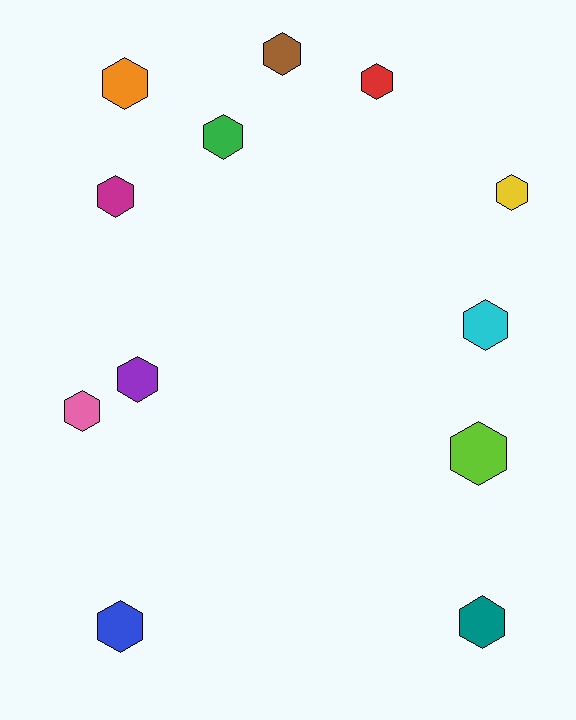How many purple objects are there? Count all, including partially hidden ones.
There is 1 purple object.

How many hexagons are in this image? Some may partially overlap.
There are 12 hexagons.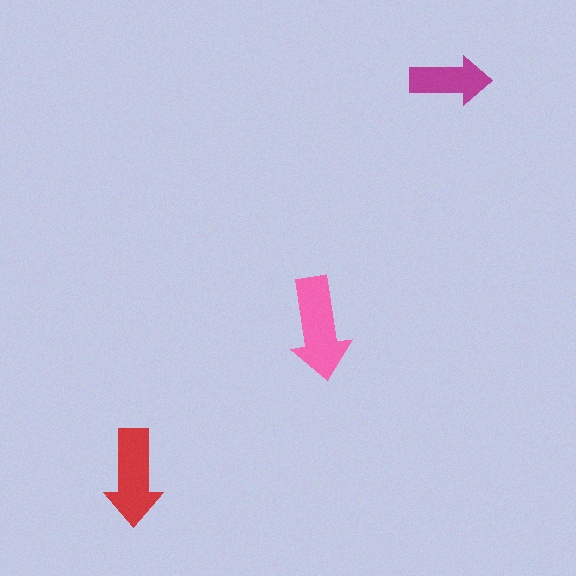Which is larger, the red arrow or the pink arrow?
The pink one.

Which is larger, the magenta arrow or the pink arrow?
The pink one.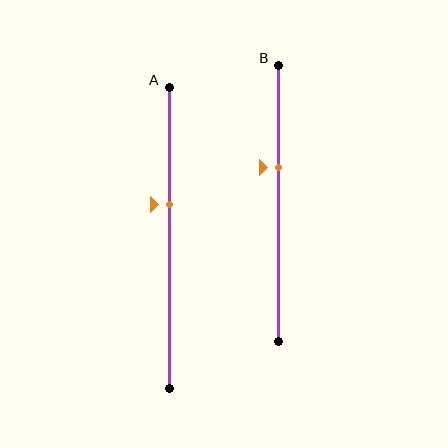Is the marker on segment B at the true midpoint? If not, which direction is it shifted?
No, the marker on segment B is shifted upward by about 13% of the segment length.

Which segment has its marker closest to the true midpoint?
Segment A has its marker closest to the true midpoint.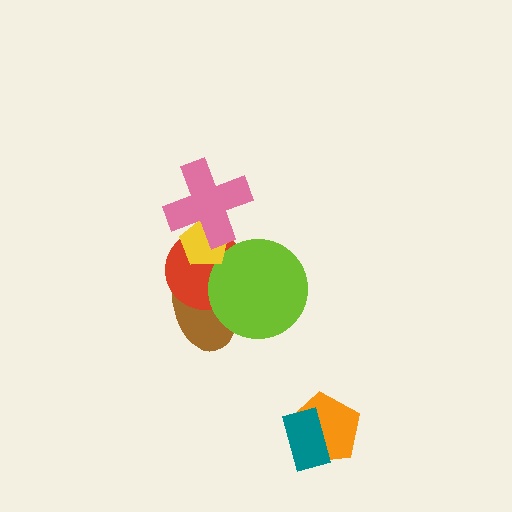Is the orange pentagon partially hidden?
Yes, it is partially covered by another shape.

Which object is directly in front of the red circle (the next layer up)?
The lime circle is directly in front of the red circle.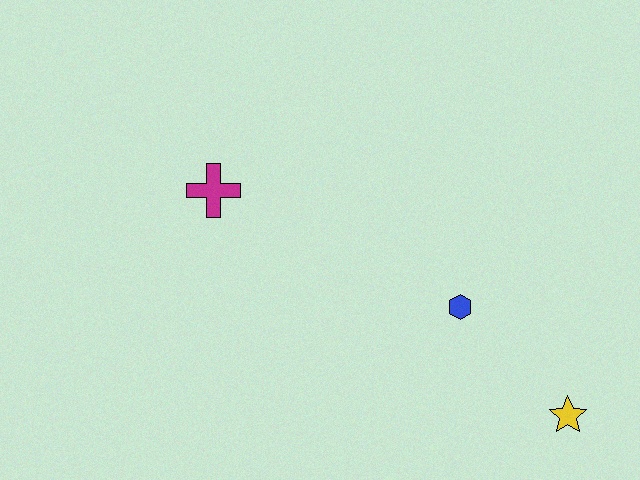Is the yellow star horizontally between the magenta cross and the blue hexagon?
No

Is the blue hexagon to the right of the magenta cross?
Yes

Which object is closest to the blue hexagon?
The yellow star is closest to the blue hexagon.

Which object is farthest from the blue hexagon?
The magenta cross is farthest from the blue hexagon.